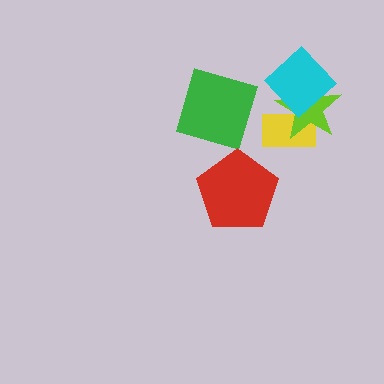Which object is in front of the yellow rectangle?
The lime star is in front of the yellow rectangle.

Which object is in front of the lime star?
The cyan diamond is in front of the lime star.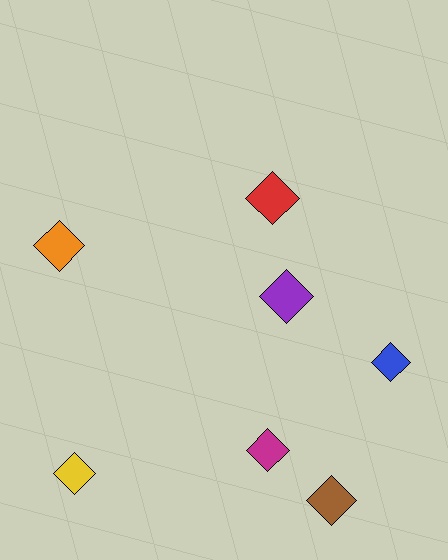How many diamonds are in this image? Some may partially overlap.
There are 7 diamonds.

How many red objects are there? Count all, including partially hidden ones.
There is 1 red object.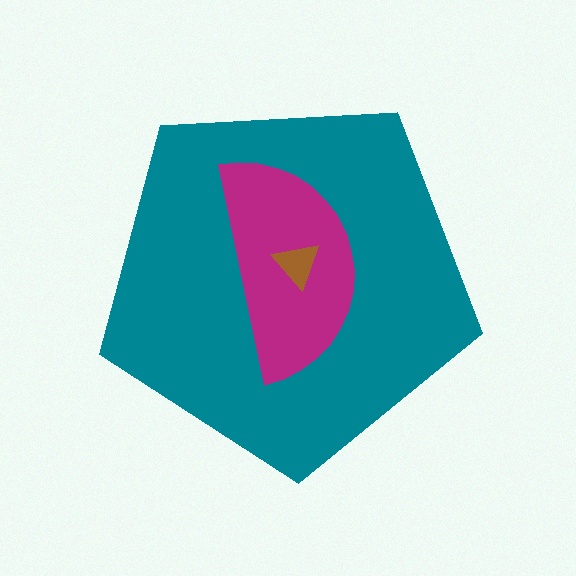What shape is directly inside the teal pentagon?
The magenta semicircle.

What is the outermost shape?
The teal pentagon.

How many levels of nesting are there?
3.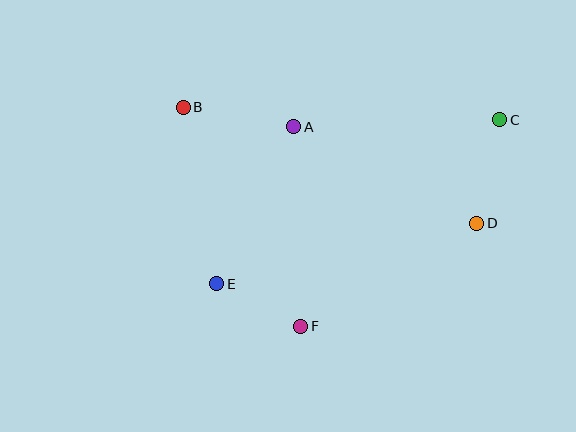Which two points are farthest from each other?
Points C and E are farthest from each other.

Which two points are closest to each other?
Points E and F are closest to each other.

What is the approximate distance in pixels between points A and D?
The distance between A and D is approximately 207 pixels.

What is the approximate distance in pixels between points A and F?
The distance between A and F is approximately 200 pixels.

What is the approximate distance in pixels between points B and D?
The distance between B and D is approximately 316 pixels.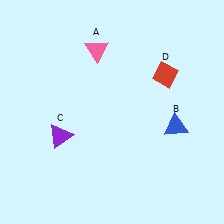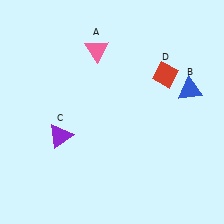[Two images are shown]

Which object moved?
The blue triangle (B) moved up.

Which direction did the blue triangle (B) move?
The blue triangle (B) moved up.